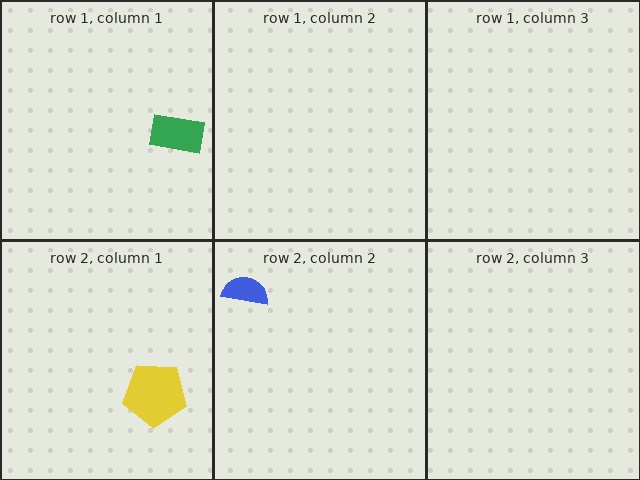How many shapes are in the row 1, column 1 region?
1.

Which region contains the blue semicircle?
The row 2, column 2 region.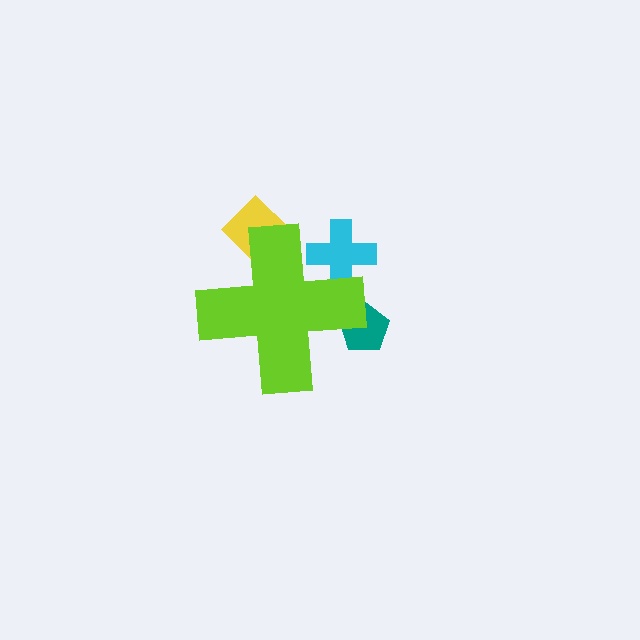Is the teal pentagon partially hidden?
Yes, the teal pentagon is partially hidden behind the lime cross.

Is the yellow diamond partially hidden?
Yes, the yellow diamond is partially hidden behind the lime cross.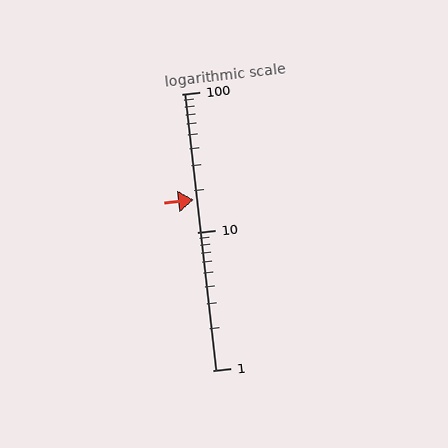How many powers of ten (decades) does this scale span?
The scale spans 2 decades, from 1 to 100.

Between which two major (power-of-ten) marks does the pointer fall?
The pointer is between 10 and 100.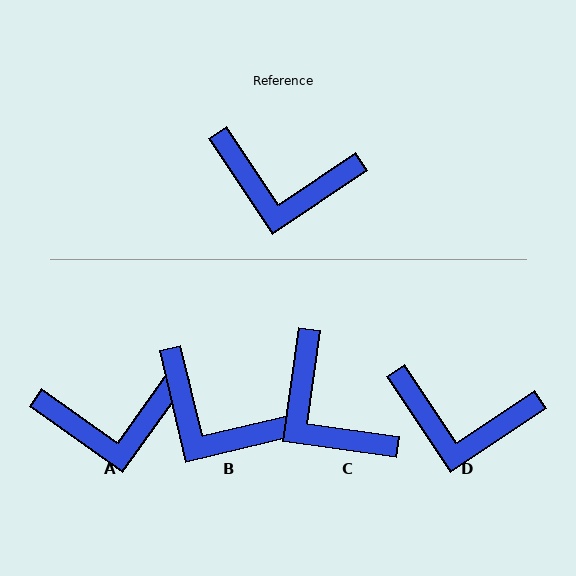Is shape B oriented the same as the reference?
No, it is off by about 20 degrees.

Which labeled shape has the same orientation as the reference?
D.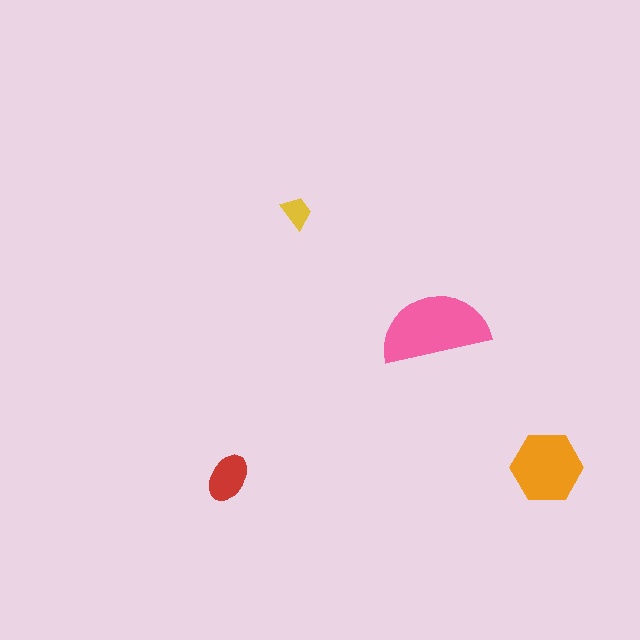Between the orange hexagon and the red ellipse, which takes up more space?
The orange hexagon.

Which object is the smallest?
The yellow trapezoid.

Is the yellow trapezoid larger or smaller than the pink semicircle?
Smaller.